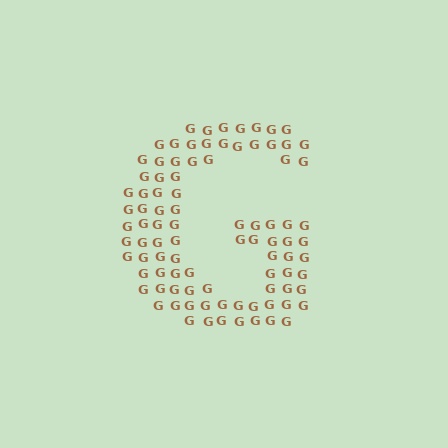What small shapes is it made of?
It is made of small letter G's.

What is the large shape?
The large shape is the letter G.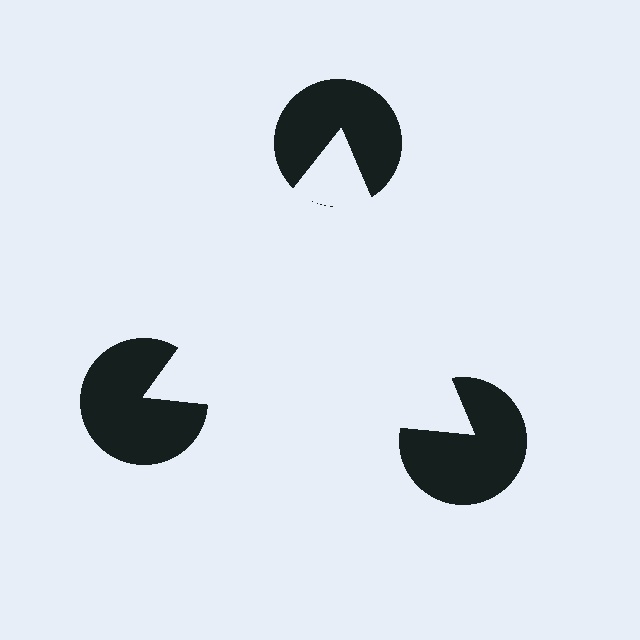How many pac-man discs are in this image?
There are 3 — one at each vertex of the illusory triangle.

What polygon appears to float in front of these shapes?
An illusory triangle — its edges are inferred from the aligned wedge cuts in the pac-man discs, not physically drawn.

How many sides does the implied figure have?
3 sides.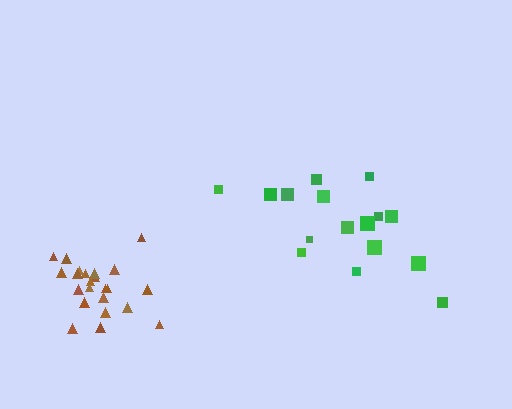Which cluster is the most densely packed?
Brown.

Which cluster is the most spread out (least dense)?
Green.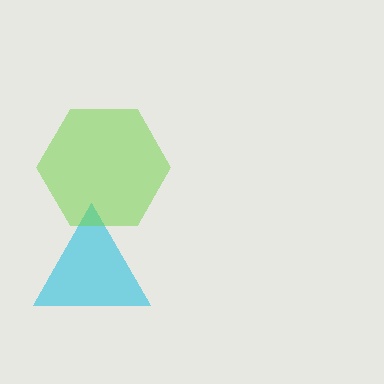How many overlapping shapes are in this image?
There are 2 overlapping shapes in the image.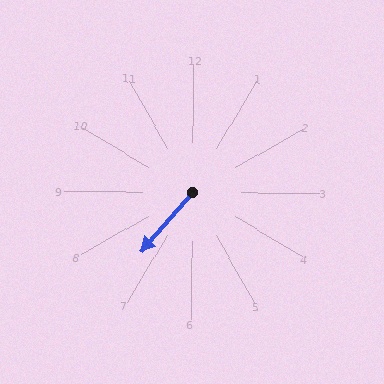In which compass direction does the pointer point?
Southwest.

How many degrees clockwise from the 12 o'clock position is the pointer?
Approximately 221 degrees.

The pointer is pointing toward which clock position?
Roughly 7 o'clock.